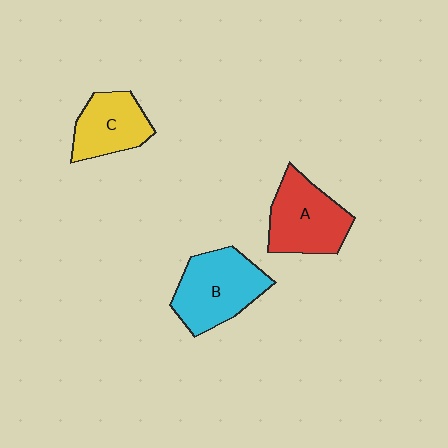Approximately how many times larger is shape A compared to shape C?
Approximately 1.3 times.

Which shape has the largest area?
Shape B (cyan).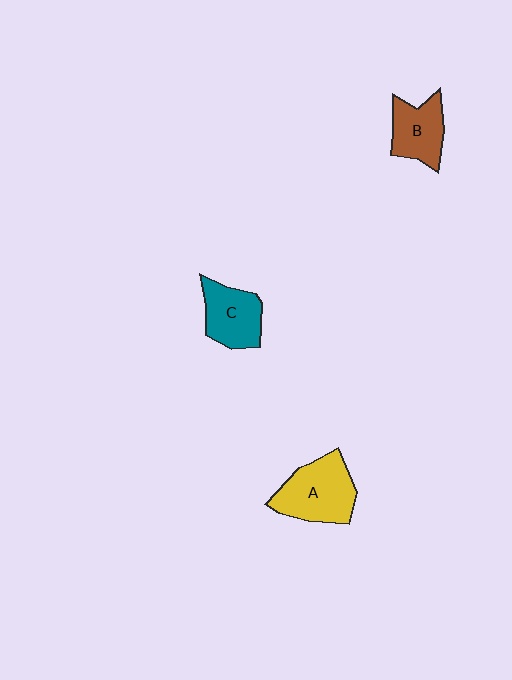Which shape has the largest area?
Shape A (yellow).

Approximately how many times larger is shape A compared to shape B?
Approximately 1.4 times.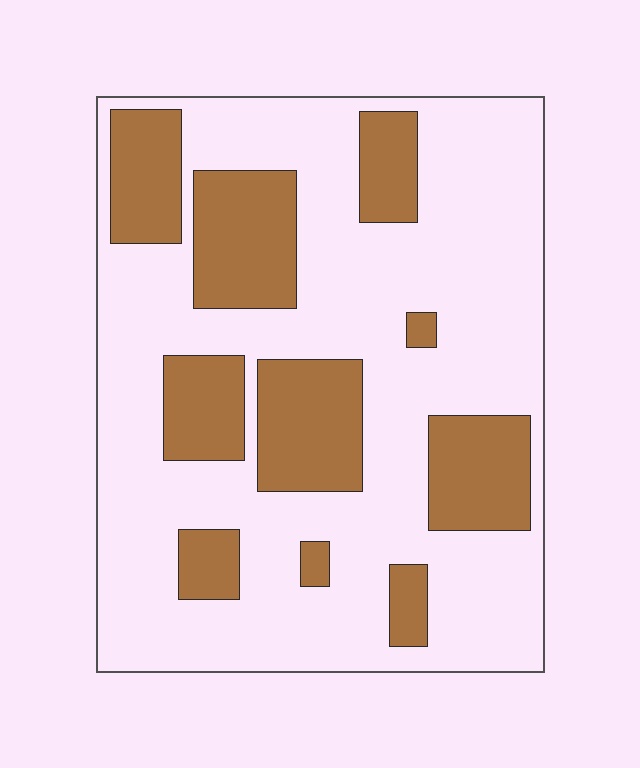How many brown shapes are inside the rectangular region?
10.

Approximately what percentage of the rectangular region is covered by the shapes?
Approximately 30%.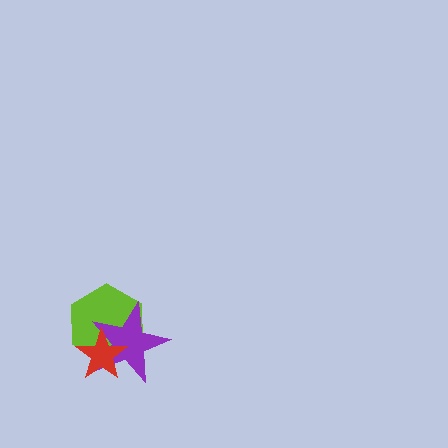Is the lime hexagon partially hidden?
Yes, it is partially covered by another shape.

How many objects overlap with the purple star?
2 objects overlap with the purple star.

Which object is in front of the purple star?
The red star is in front of the purple star.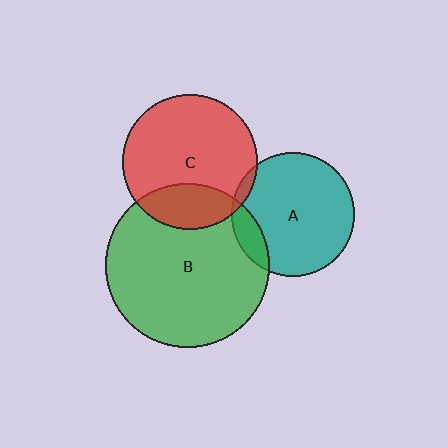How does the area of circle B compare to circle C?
Approximately 1.5 times.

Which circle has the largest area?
Circle B (green).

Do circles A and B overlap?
Yes.